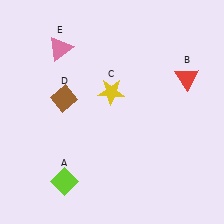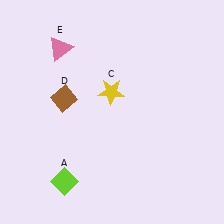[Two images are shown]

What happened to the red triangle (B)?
The red triangle (B) was removed in Image 2. It was in the top-right area of Image 1.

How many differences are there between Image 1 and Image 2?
There is 1 difference between the two images.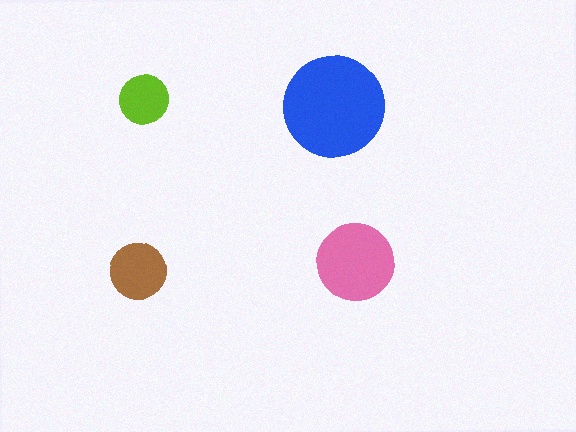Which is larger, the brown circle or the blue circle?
The blue one.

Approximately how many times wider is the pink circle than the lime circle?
About 1.5 times wider.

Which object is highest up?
The lime circle is topmost.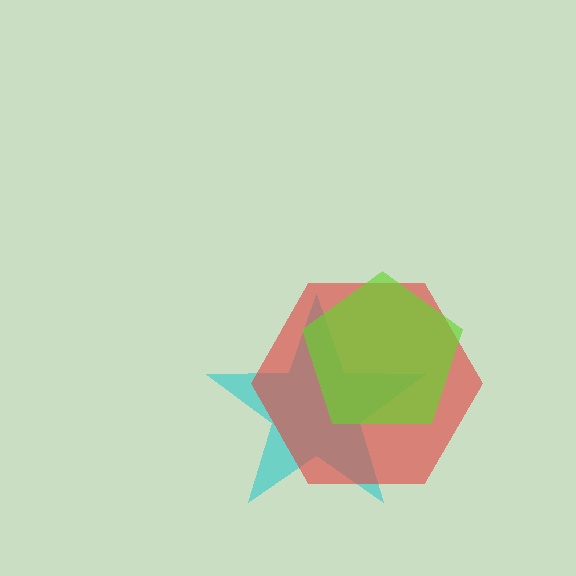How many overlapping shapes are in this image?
There are 3 overlapping shapes in the image.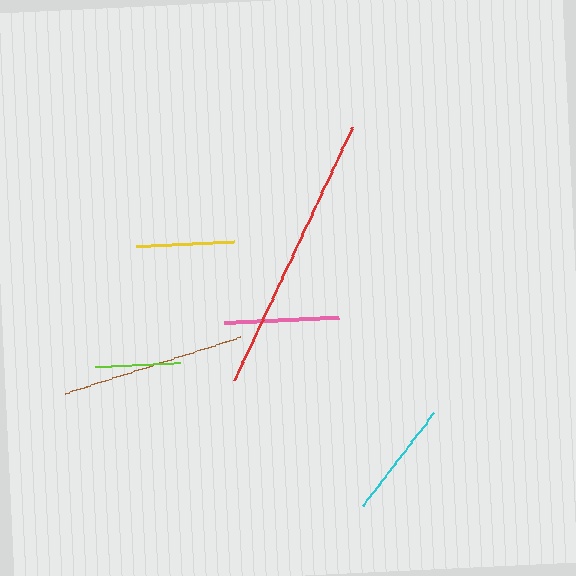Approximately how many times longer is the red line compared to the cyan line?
The red line is approximately 2.4 times the length of the cyan line.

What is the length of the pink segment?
The pink segment is approximately 115 pixels long.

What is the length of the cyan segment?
The cyan segment is approximately 116 pixels long.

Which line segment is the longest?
The red line is the longest at approximately 279 pixels.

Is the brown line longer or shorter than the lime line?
The brown line is longer than the lime line.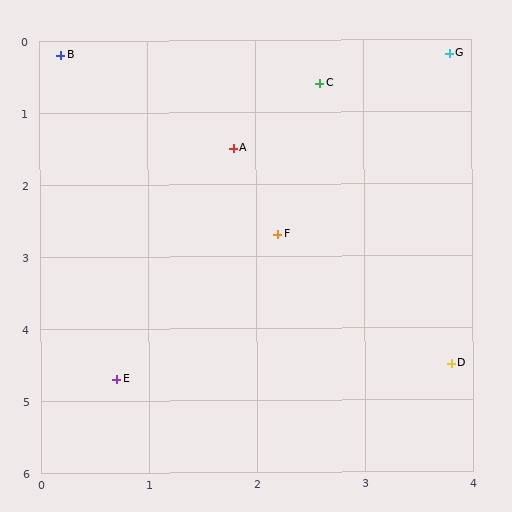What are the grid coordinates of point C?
Point C is at approximately (2.6, 0.6).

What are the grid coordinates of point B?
Point B is at approximately (0.2, 0.2).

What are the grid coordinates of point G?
Point G is at approximately (3.8, 0.2).